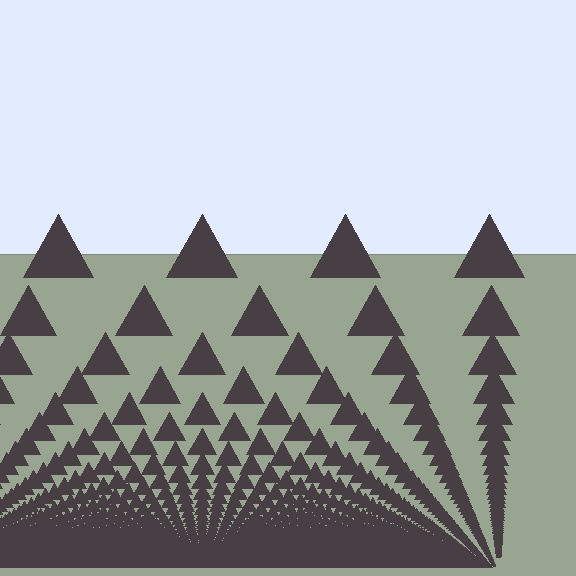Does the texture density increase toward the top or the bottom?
Density increases toward the bottom.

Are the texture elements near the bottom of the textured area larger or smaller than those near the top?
Smaller. The gradient is inverted — elements near the bottom are smaller and denser.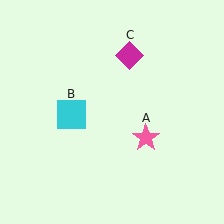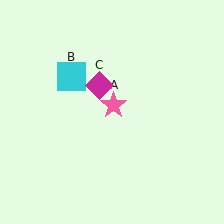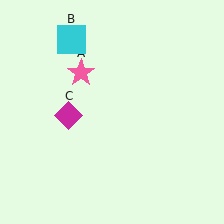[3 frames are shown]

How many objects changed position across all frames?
3 objects changed position: pink star (object A), cyan square (object B), magenta diamond (object C).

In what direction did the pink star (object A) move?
The pink star (object A) moved up and to the left.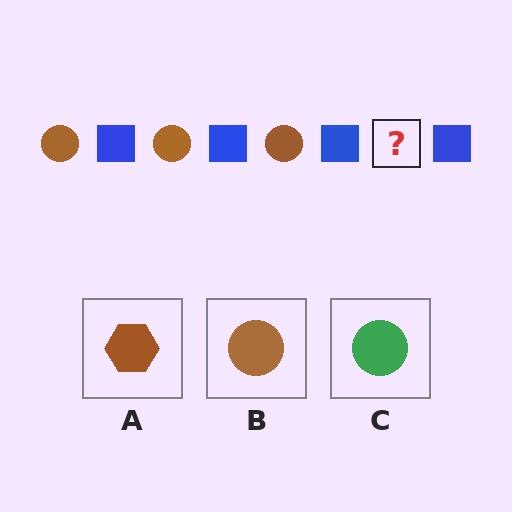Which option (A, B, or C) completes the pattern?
B.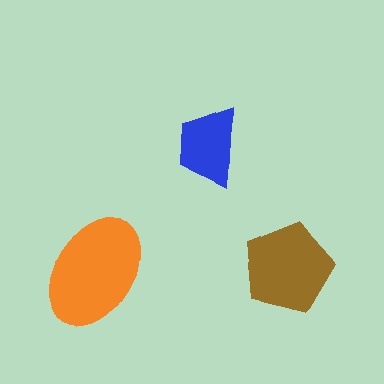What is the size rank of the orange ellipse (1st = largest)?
1st.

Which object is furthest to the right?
The brown pentagon is rightmost.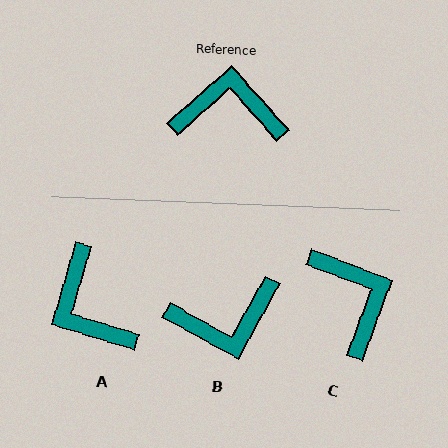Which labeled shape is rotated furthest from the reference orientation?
B, about 161 degrees away.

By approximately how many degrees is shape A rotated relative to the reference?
Approximately 122 degrees counter-clockwise.